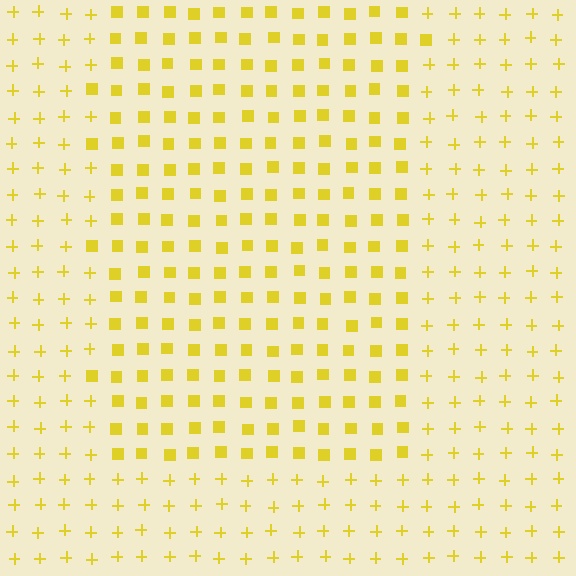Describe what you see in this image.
The image is filled with small yellow elements arranged in a uniform grid. A rectangle-shaped region contains squares, while the surrounding area contains plus signs. The boundary is defined purely by the change in element shape.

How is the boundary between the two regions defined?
The boundary is defined by a change in element shape: squares inside vs. plus signs outside. All elements share the same color and spacing.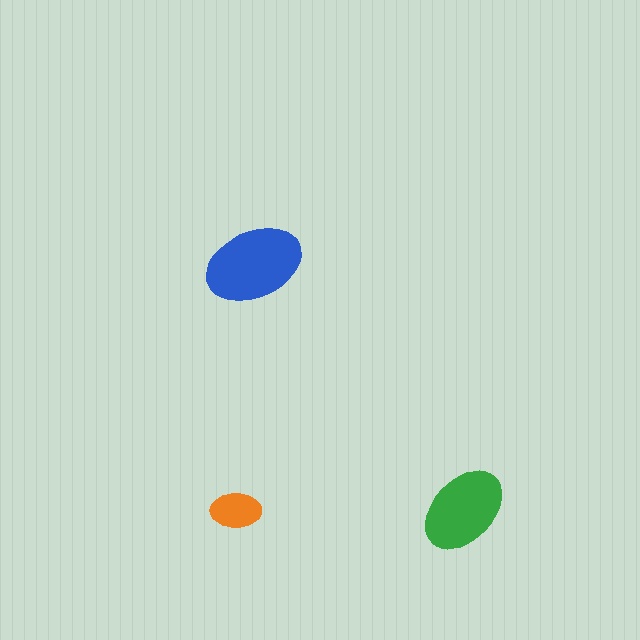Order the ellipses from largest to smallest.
the blue one, the green one, the orange one.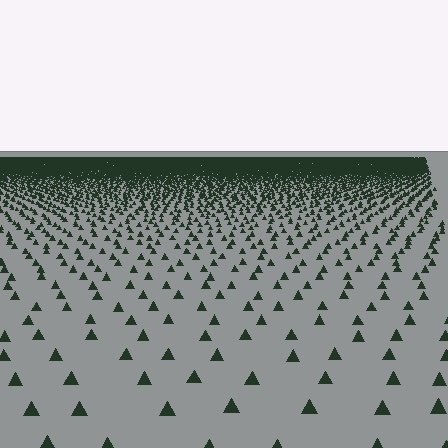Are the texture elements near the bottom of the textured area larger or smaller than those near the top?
Larger. Near the bottom, elements are closer to the viewer and appear at a bigger on-screen size.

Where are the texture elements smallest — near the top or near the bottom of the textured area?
Near the top.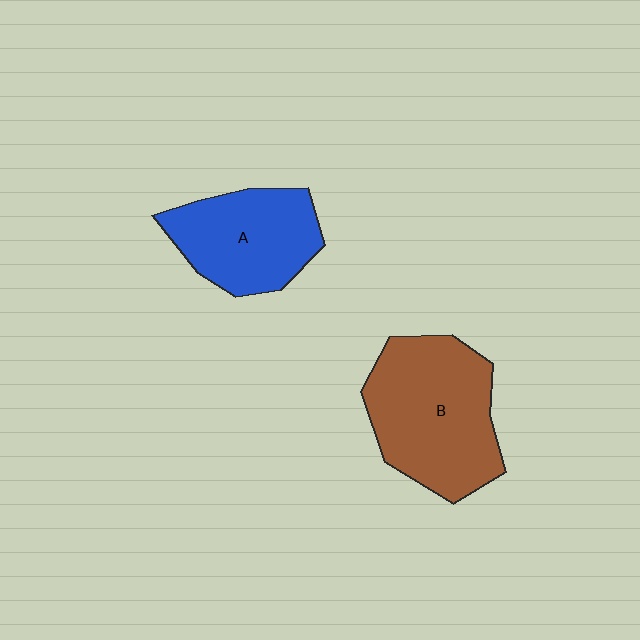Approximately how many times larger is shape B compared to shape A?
Approximately 1.3 times.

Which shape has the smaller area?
Shape A (blue).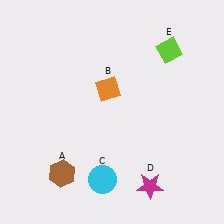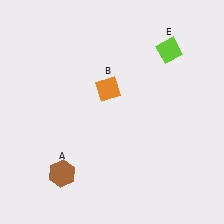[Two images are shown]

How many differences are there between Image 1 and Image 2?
There are 2 differences between the two images.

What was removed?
The cyan circle (C), the magenta star (D) were removed in Image 2.